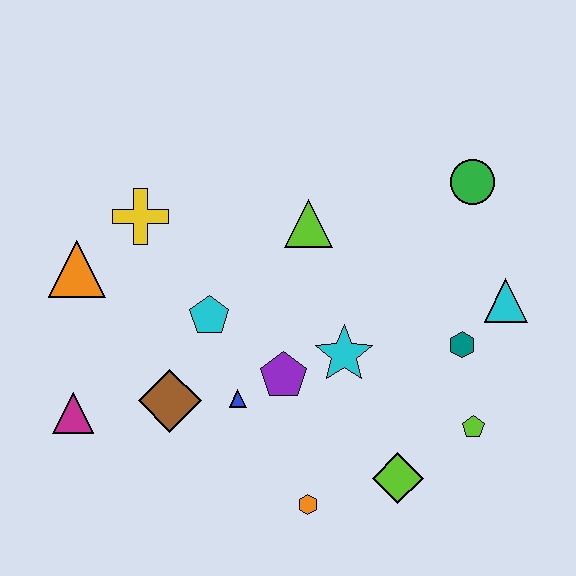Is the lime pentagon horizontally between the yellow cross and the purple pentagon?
No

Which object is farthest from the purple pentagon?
The green circle is farthest from the purple pentagon.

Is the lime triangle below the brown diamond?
No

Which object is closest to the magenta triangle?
The brown diamond is closest to the magenta triangle.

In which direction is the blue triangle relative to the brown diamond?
The blue triangle is to the right of the brown diamond.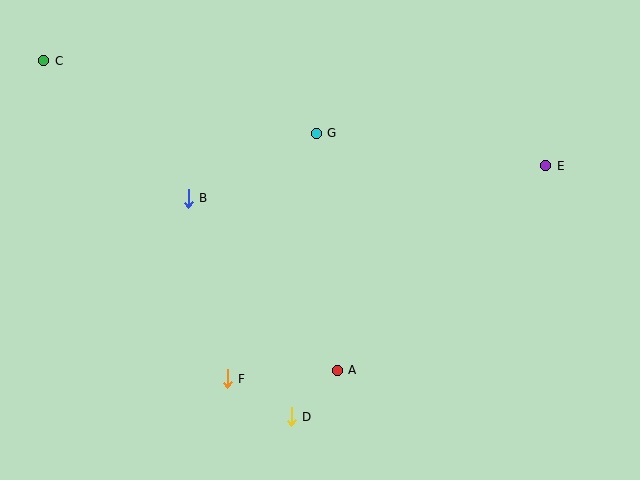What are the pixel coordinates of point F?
Point F is at (227, 379).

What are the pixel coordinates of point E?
Point E is at (546, 166).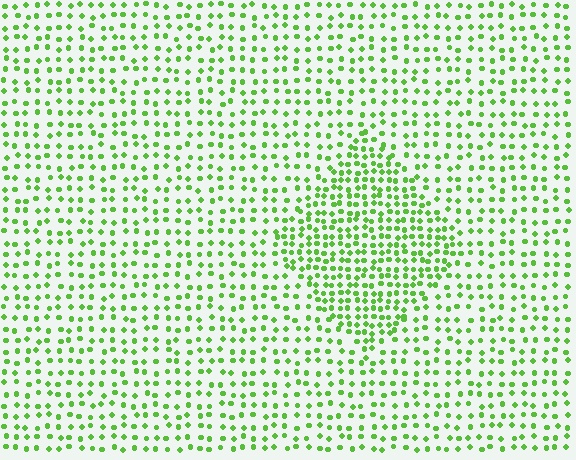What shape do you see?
I see a diamond.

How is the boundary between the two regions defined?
The boundary is defined by a change in element density (approximately 1.8x ratio). All elements are the same color, size, and shape.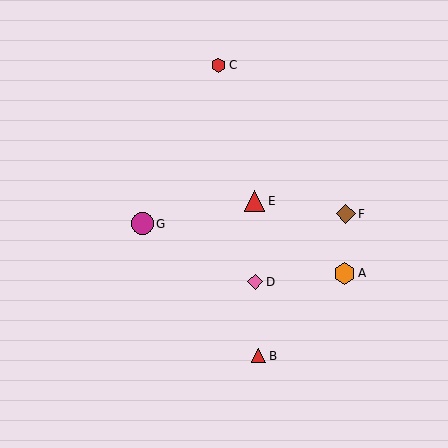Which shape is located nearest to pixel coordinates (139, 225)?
The magenta circle (labeled G) at (143, 224) is nearest to that location.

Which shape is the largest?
The magenta circle (labeled G) is the largest.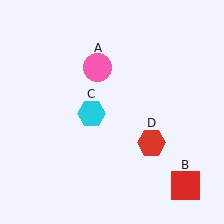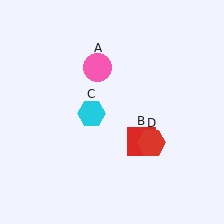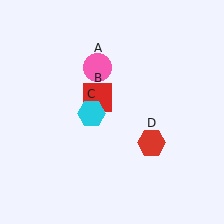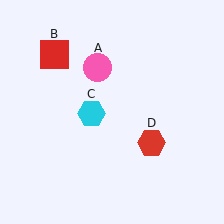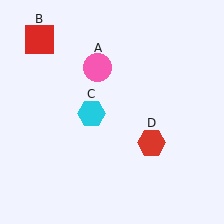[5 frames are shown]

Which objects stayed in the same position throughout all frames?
Pink circle (object A) and cyan hexagon (object C) and red hexagon (object D) remained stationary.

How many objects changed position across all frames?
1 object changed position: red square (object B).